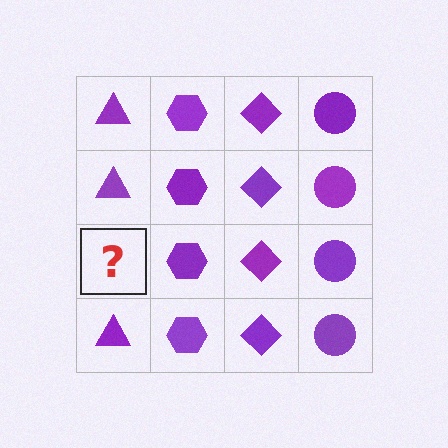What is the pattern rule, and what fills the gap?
The rule is that each column has a consistent shape. The gap should be filled with a purple triangle.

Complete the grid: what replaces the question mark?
The question mark should be replaced with a purple triangle.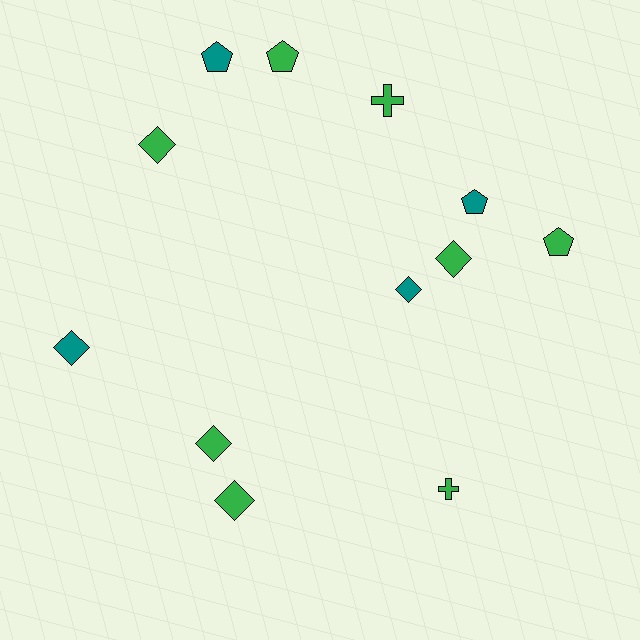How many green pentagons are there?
There are 2 green pentagons.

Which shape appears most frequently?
Diamond, with 6 objects.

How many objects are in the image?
There are 12 objects.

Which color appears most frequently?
Green, with 8 objects.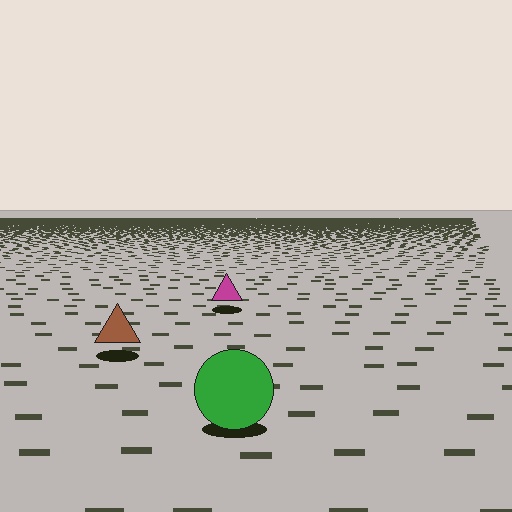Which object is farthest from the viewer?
The magenta triangle is farthest from the viewer. It appears smaller and the ground texture around it is denser.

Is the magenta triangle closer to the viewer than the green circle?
No. The green circle is closer — you can tell from the texture gradient: the ground texture is coarser near it.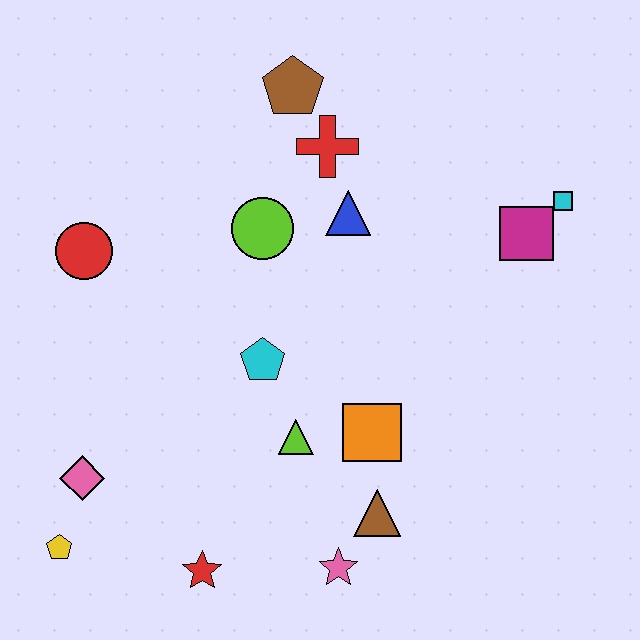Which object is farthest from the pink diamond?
The cyan square is farthest from the pink diamond.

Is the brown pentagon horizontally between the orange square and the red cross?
No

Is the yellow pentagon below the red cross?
Yes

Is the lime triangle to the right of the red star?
Yes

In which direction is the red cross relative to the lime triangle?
The red cross is above the lime triangle.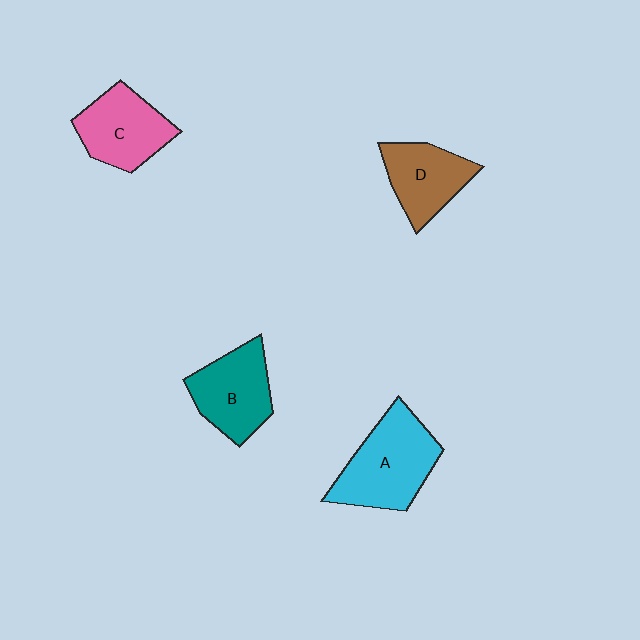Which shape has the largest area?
Shape A (cyan).